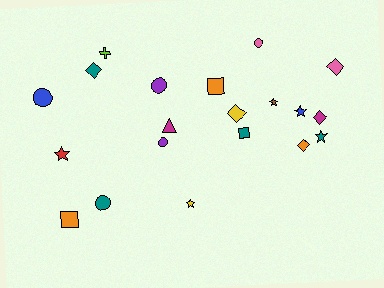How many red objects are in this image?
There is 1 red object.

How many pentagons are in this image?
There are no pentagons.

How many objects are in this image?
There are 20 objects.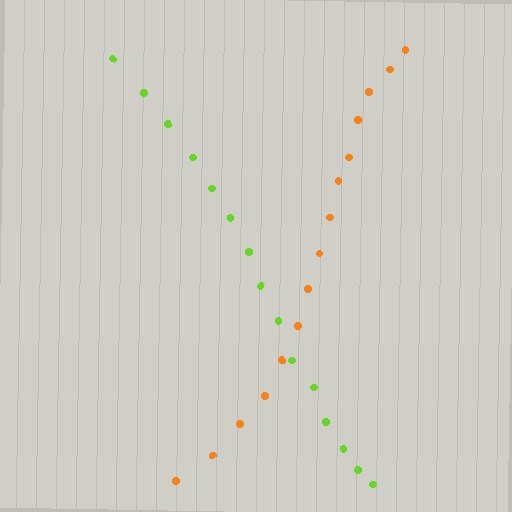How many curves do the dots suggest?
There are 2 distinct paths.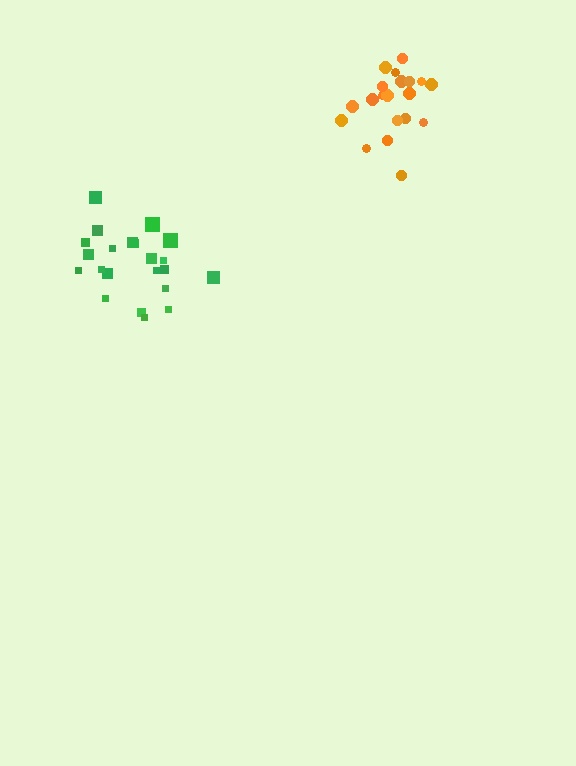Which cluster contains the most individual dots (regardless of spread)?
Green (22).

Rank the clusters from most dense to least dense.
orange, green.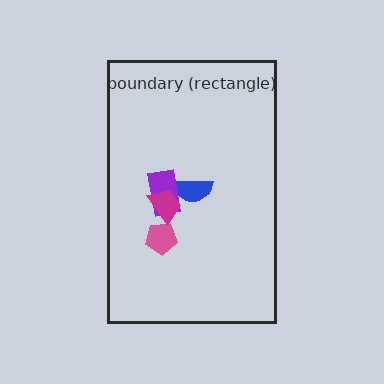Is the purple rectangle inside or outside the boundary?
Inside.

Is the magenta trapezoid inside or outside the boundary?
Inside.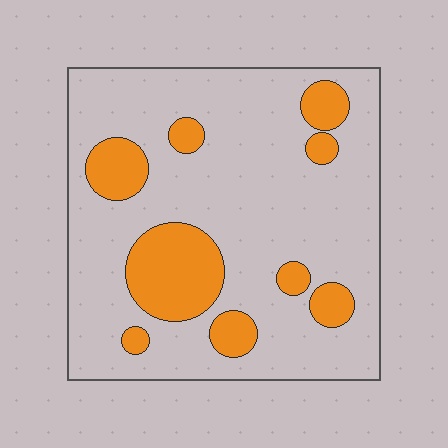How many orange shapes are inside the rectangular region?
9.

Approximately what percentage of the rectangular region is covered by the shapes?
Approximately 20%.